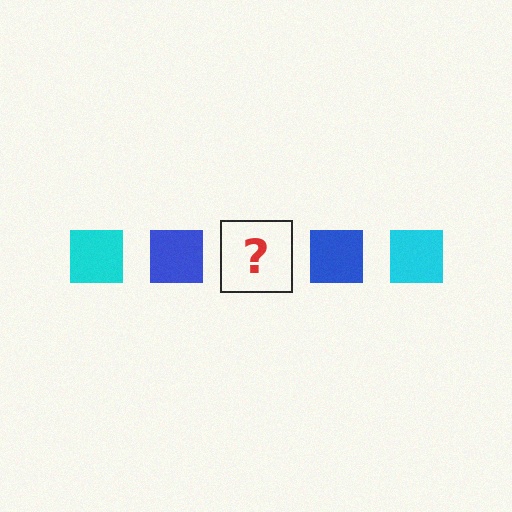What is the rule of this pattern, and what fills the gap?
The rule is that the pattern cycles through cyan, blue squares. The gap should be filled with a cyan square.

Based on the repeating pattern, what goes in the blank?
The blank should be a cyan square.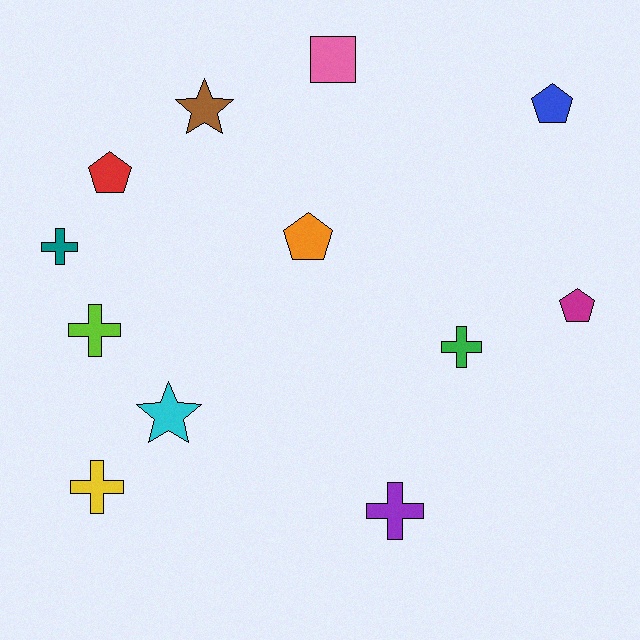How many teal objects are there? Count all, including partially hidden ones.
There is 1 teal object.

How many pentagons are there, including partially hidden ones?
There are 4 pentagons.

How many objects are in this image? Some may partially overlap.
There are 12 objects.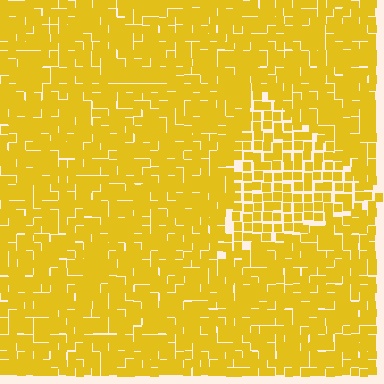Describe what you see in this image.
The image contains small yellow elements arranged at two different densities. A triangle-shaped region is visible where the elements are less densely packed than the surrounding area.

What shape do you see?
I see a triangle.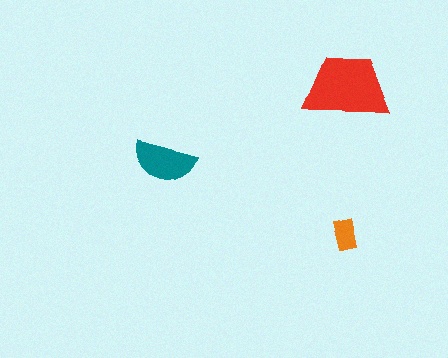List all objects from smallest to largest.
The orange rectangle, the teal semicircle, the red trapezoid.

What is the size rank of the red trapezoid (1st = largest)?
1st.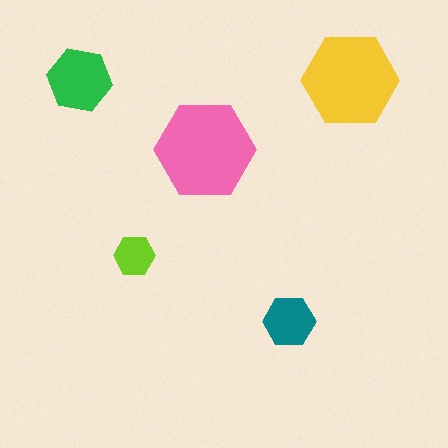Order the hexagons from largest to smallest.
the pink one, the yellow one, the green one, the teal one, the lime one.